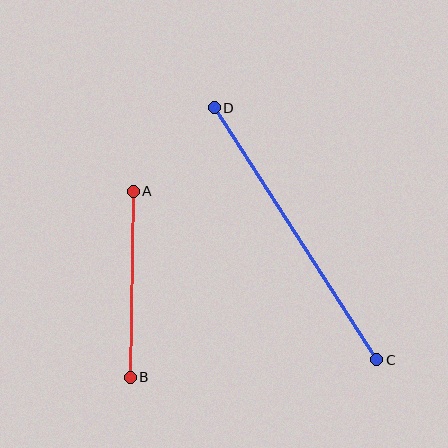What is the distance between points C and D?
The distance is approximately 300 pixels.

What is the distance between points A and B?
The distance is approximately 186 pixels.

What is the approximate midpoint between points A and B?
The midpoint is at approximately (132, 284) pixels.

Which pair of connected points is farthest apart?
Points C and D are farthest apart.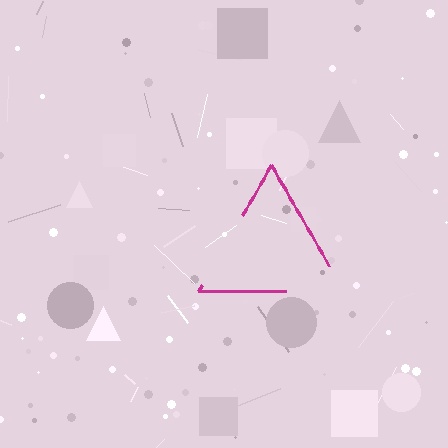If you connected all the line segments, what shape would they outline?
They would outline a triangle.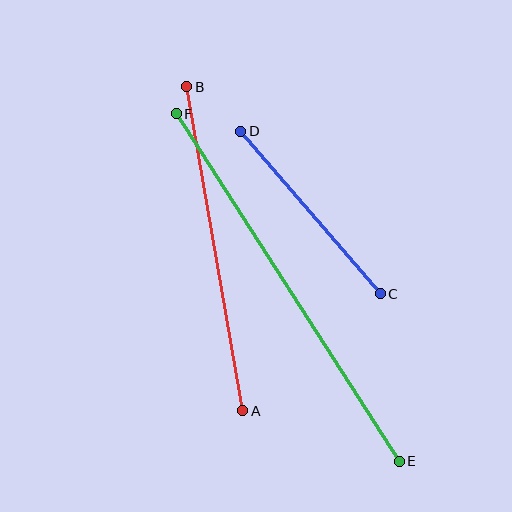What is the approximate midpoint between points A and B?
The midpoint is at approximately (215, 249) pixels.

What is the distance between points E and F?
The distance is approximately 413 pixels.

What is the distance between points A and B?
The distance is approximately 329 pixels.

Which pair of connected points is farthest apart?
Points E and F are farthest apart.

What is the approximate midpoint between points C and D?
The midpoint is at approximately (311, 213) pixels.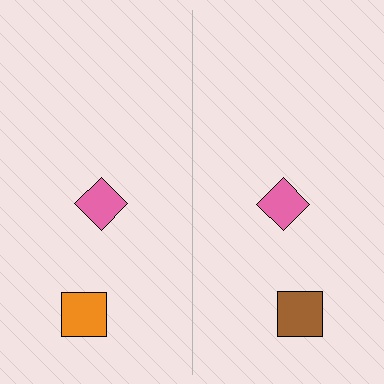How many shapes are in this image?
There are 4 shapes in this image.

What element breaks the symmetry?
The brown square on the right side breaks the symmetry — its mirror counterpart is orange.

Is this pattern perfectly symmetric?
No, the pattern is not perfectly symmetric. The brown square on the right side breaks the symmetry — its mirror counterpart is orange.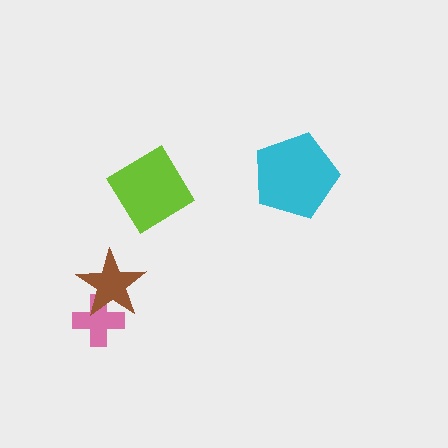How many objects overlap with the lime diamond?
0 objects overlap with the lime diamond.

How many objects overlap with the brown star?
1 object overlaps with the brown star.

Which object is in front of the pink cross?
The brown star is in front of the pink cross.